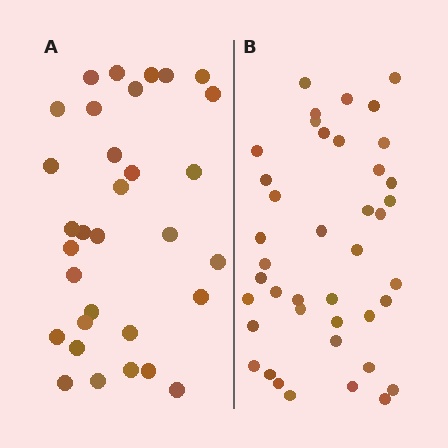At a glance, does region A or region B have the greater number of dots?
Region B (the right region) has more dots.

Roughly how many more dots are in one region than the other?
Region B has roughly 8 or so more dots than region A.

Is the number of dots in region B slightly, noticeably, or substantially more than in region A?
Region B has noticeably more, but not dramatically so. The ratio is roughly 1.3 to 1.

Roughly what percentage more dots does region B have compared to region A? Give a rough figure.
About 30% more.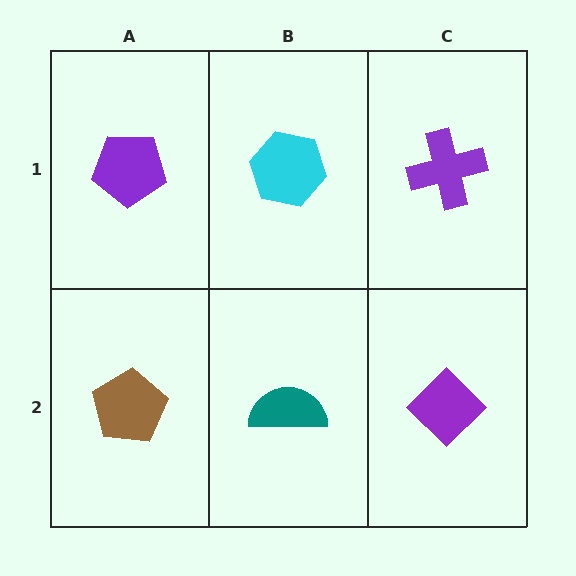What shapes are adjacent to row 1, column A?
A brown pentagon (row 2, column A), a cyan hexagon (row 1, column B).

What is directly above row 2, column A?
A purple pentagon.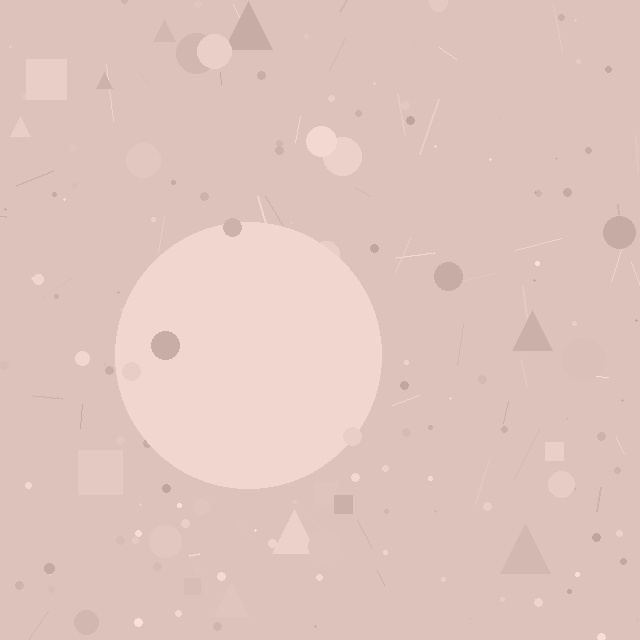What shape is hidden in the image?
A circle is hidden in the image.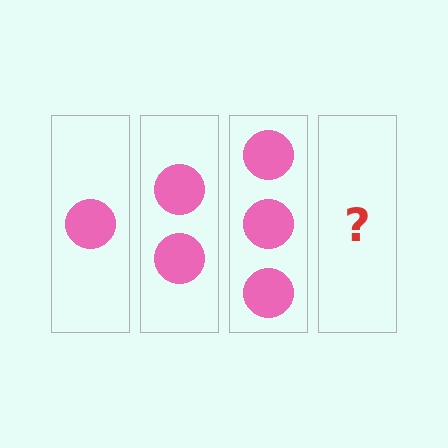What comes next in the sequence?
The next element should be 4 circles.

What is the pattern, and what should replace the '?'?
The pattern is that each step adds one more circle. The '?' should be 4 circles.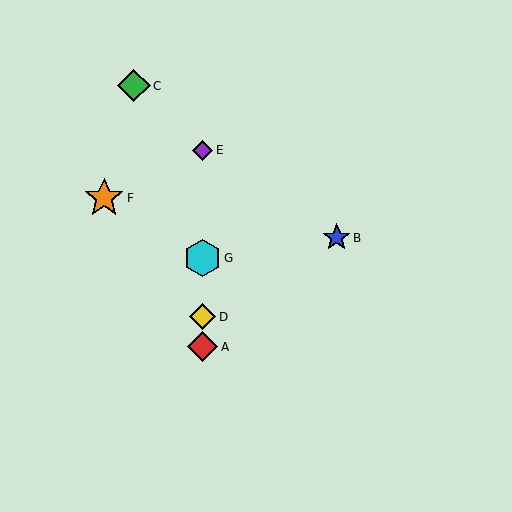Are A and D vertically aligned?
Yes, both are at x≈202.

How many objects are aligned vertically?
4 objects (A, D, E, G) are aligned vertically.